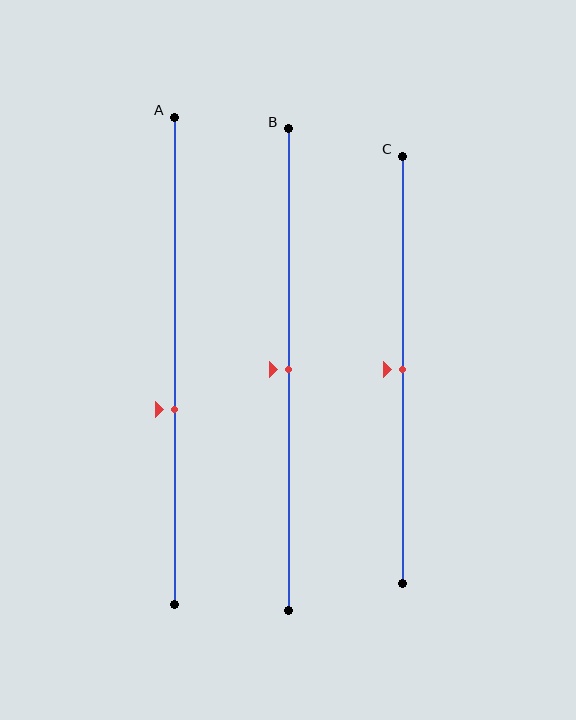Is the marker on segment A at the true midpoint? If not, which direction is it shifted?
No, the marker on segment A is shifted downward by about 10% of the segment length.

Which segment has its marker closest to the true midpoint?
Segment B has its marker closest to the true midpoint.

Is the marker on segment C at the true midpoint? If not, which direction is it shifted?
Yes, the marker on segment C is at the true midpoint.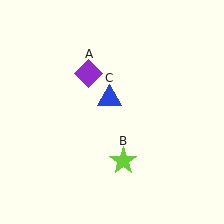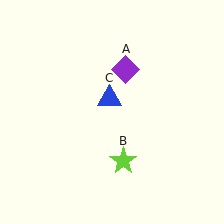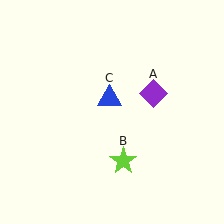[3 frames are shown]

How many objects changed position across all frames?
1 object changed position: purple diamond (object A).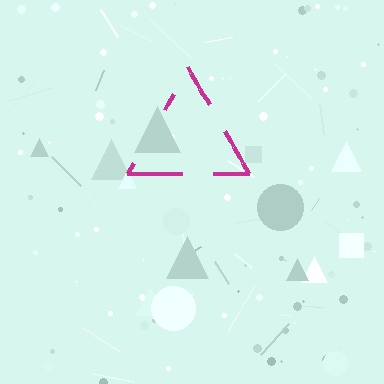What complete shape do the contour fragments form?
The contour fragments form a triangle.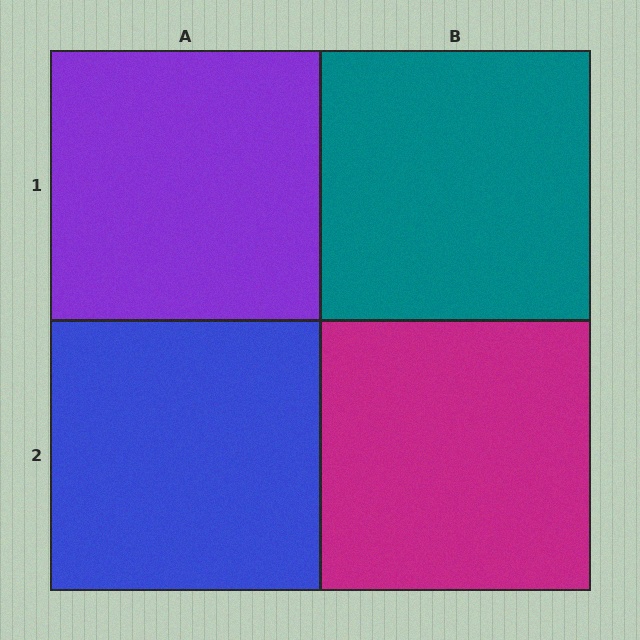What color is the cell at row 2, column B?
Magenta.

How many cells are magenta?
1 cell is magenta.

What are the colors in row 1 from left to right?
Purple, teal.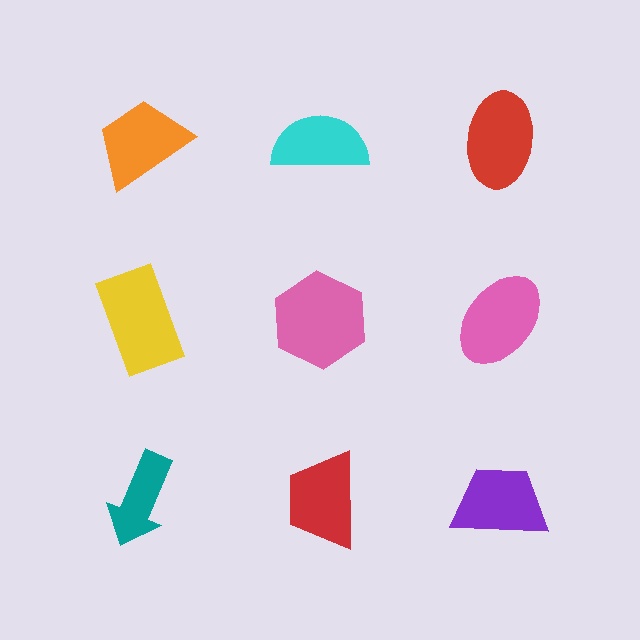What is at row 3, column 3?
A purple trapezoid.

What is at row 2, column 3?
A pink ellipse.